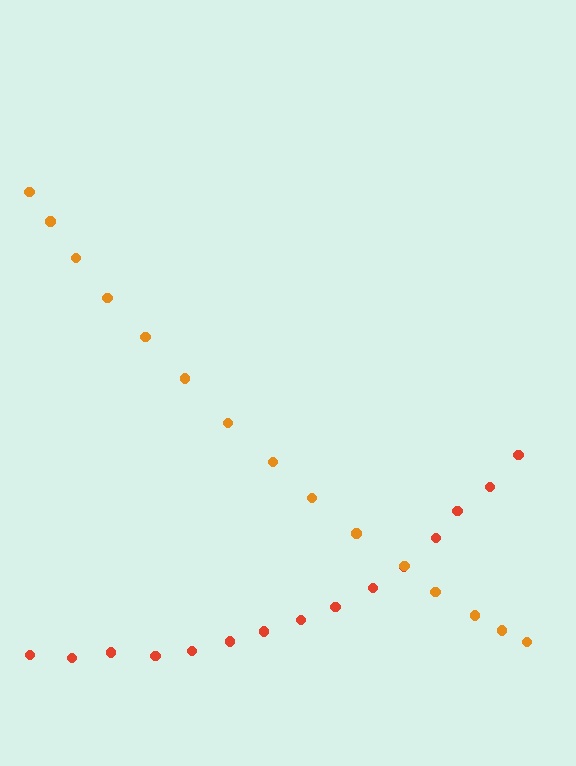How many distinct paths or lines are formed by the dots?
There are 2 distinct paths.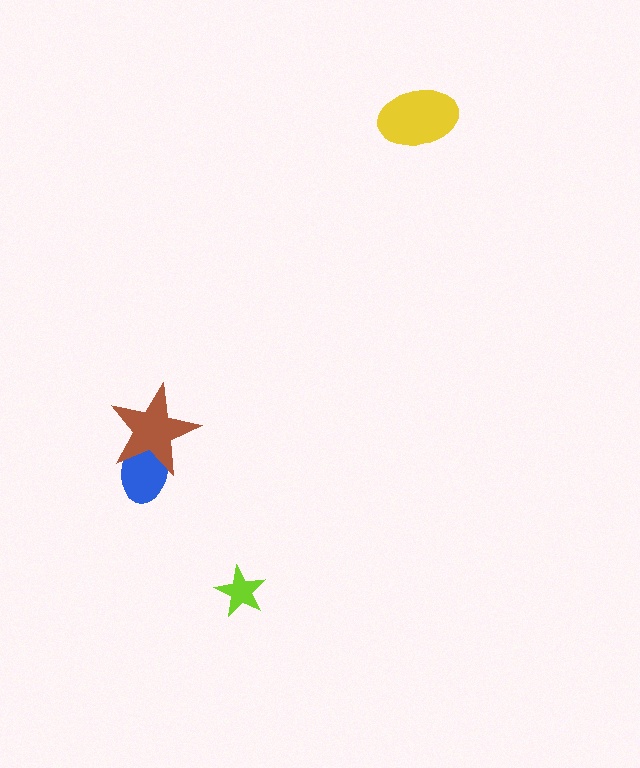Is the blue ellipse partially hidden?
Yes, it is partially covered by another shape.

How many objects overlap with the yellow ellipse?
0 objects overlap with the yellow ellipse.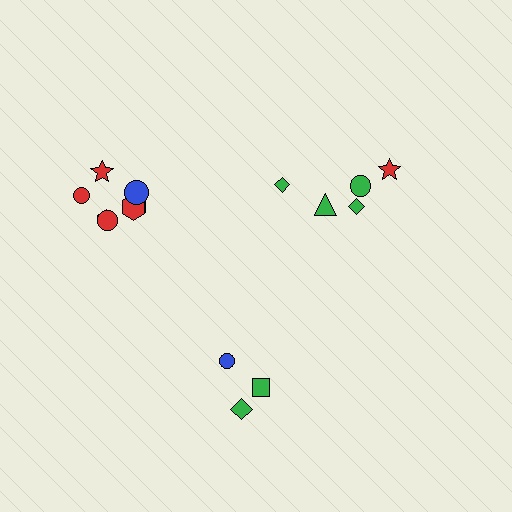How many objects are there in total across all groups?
There are 15 objects.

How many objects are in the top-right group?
There are 5 objects.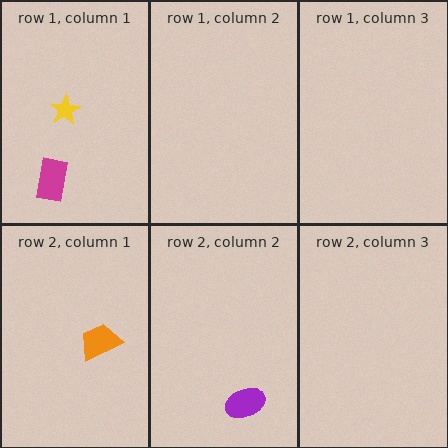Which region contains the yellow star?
The row 1, column 1 region.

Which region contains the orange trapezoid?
The row 2, column 1 region.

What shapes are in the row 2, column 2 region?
The purple ellipse.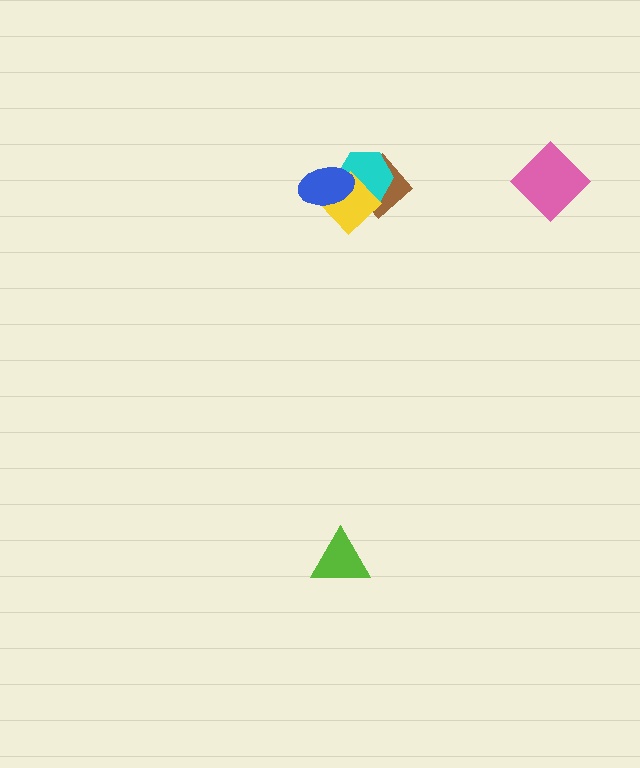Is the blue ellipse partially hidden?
No, no other shape covers it.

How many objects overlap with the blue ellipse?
3 objects overlap with the blue ellipse.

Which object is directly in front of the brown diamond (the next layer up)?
The cyan hexagon is directly in front of the brown diamond.